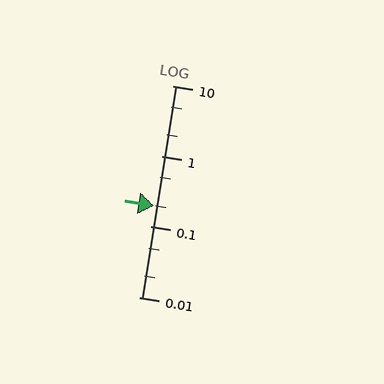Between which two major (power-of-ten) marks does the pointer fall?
The pointer is between 0.1 and 1.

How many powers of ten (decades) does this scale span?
The scale spans 3 decades, from 0.01 to 10.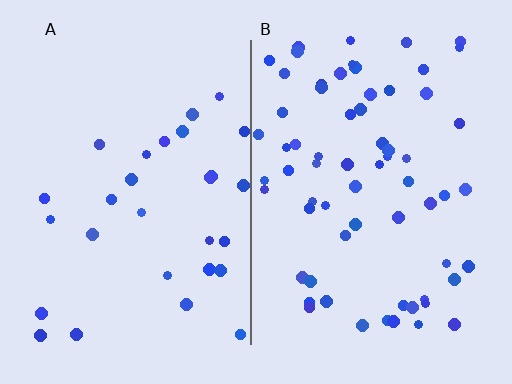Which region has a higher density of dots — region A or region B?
B (the right).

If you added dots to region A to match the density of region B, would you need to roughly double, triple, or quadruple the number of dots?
Approximately double.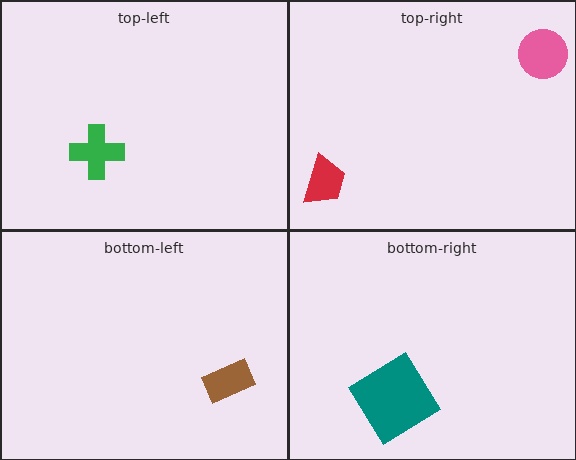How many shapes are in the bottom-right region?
1.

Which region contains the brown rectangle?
The bottom-left region.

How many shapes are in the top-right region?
2.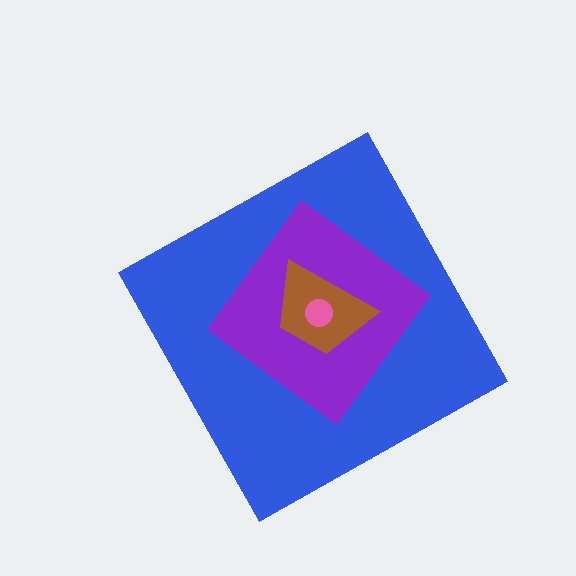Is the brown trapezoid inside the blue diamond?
Yes.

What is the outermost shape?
The blue diamond.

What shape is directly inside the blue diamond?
The purple diamond.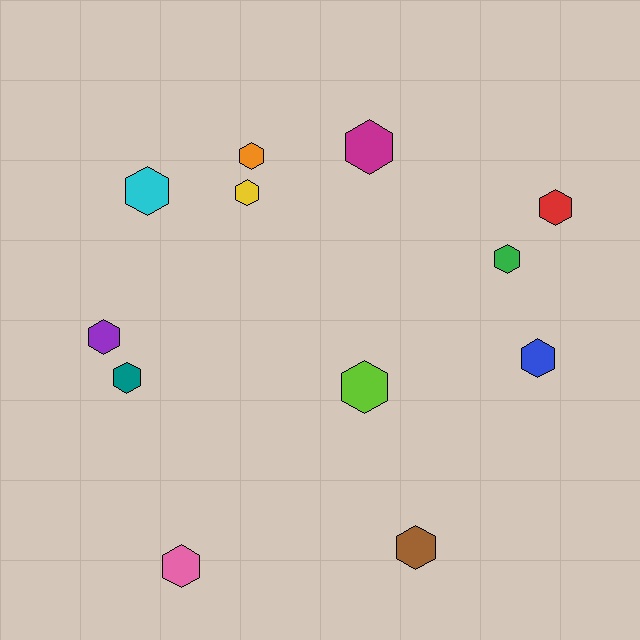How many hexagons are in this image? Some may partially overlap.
There are 12 hexagons.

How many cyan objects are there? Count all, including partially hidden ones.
There is 1 cyan object.